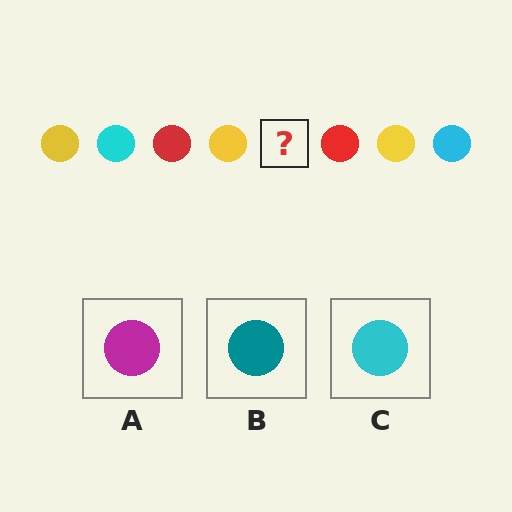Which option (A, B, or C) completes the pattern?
C.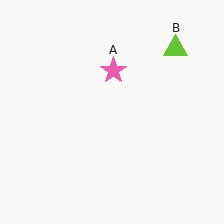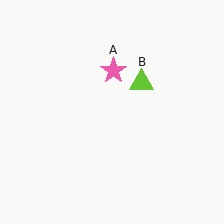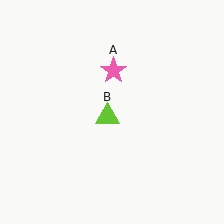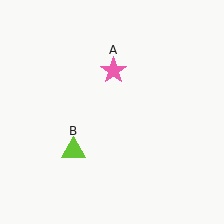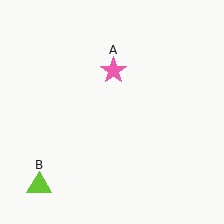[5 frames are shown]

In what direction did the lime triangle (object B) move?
The lime triangle (object B) moved down and to the left.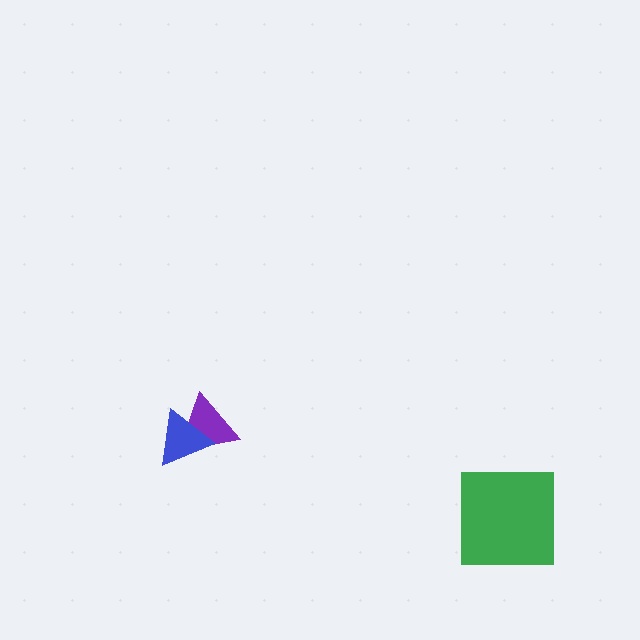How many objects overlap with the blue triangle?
1 object overlaps with the blue triangle.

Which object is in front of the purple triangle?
The blue triangle is in front of the purple triangle.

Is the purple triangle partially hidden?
Yes, it is partially covered by another shape.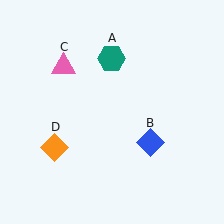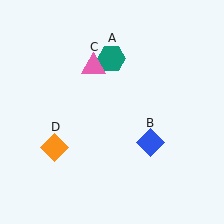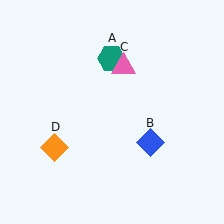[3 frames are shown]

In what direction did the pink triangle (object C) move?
The pink triangle (object C) moved right.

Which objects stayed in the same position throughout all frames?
Teal hexagon (object A) and blue diamond (object B) and orange diamond (object D) remained stationary.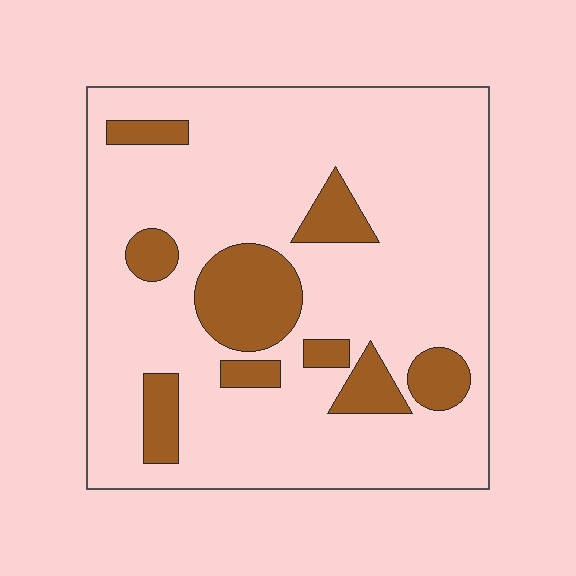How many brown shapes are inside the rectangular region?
9.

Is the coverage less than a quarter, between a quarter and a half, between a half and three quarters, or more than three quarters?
Less than a quarter.